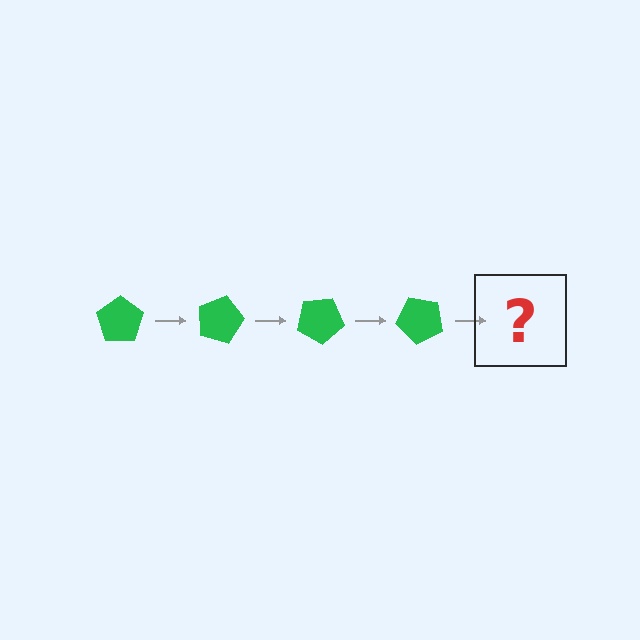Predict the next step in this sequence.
The next step is a green pentagon rotated 60 degrees.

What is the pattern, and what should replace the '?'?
The pattern is that the pentagon rotates 15 degrees each step. The '?' should be a green pentagon rotated 60 degrees.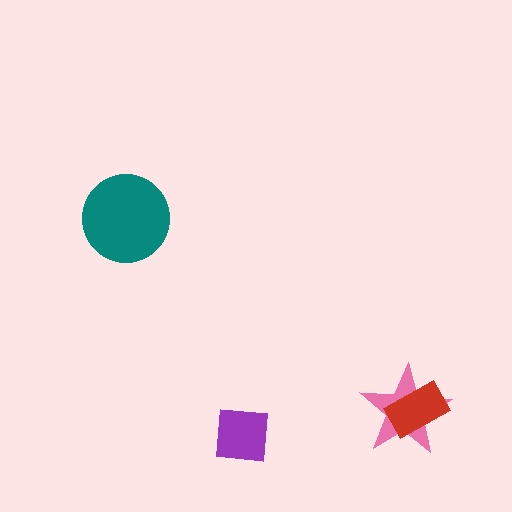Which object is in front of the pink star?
The red rectangle is in front of the pink star.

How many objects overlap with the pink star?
1 object overlaps with the pink star.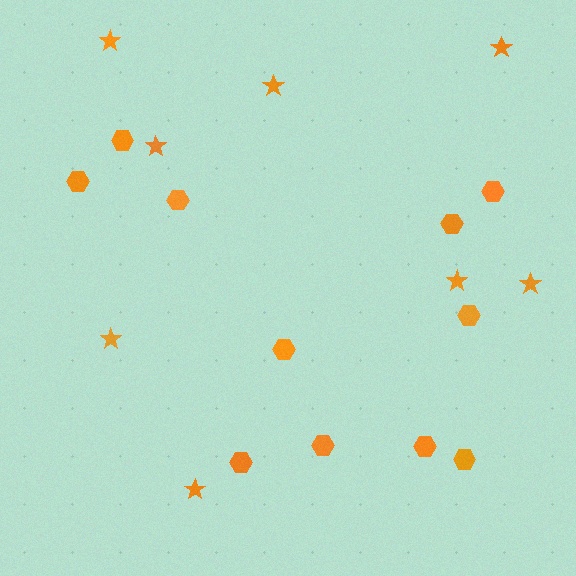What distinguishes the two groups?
There are 2 groups: one group of hexagons (11) and one group of stars (8).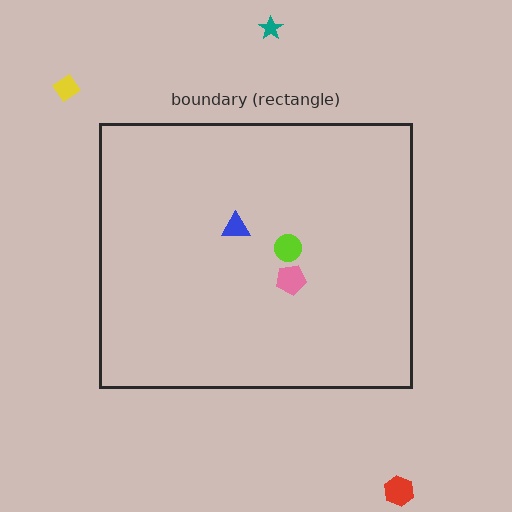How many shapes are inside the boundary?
3 inside, 3 outside.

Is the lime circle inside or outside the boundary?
Inside.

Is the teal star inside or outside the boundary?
Outside.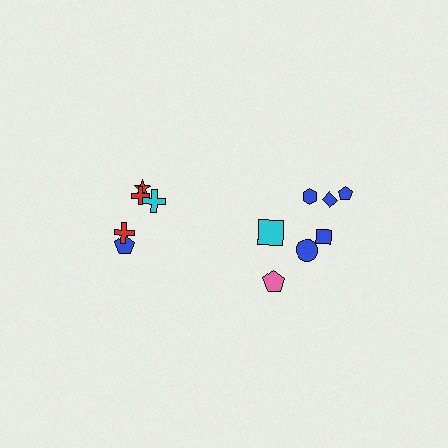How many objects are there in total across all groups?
There are 12 objects.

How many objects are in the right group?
There are 7 objects.